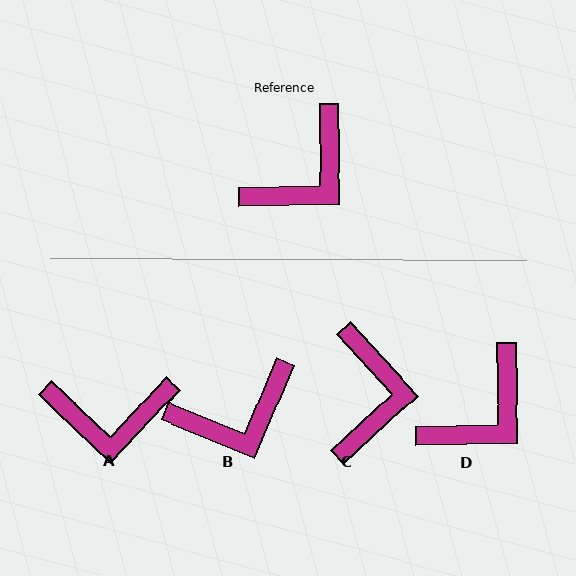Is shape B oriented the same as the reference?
No, it is off by about 24 degrees.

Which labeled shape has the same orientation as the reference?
D.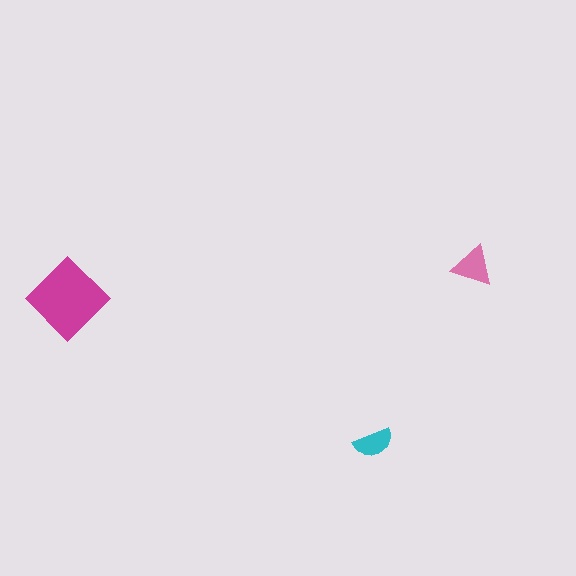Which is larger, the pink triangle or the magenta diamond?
The magenta diamond.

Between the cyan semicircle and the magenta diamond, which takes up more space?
The magenta diamond.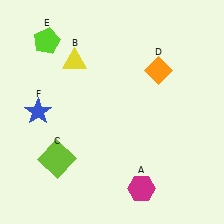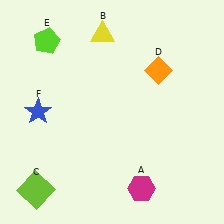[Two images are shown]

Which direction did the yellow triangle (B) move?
The yellow triangle (B) moved right.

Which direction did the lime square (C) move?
The lime square (C) moved down.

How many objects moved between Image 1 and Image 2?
2 objects moved between the two images.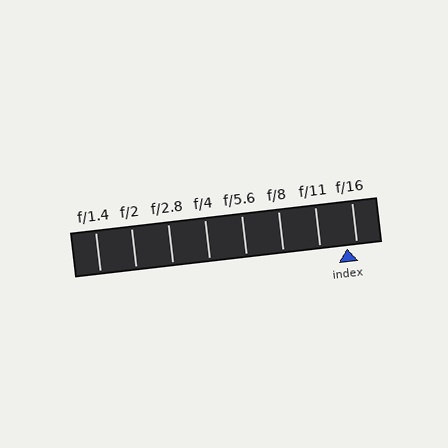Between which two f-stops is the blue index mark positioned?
The index mark is between f/11 and f/16.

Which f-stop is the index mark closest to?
The index mark is closest to f/16.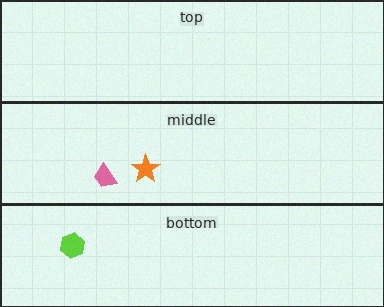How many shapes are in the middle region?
2.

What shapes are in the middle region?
The pink trapezoid, the orange star.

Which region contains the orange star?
The middle region.